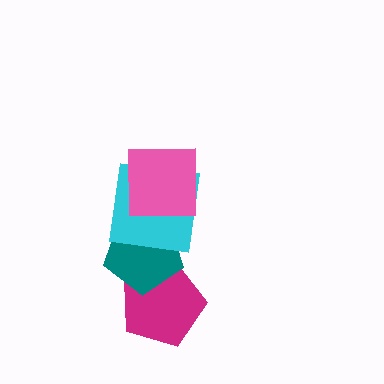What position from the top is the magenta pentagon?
The magenta pentagon is 4th from the top.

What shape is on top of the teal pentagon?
The cyan square is on top of the teal pentagon.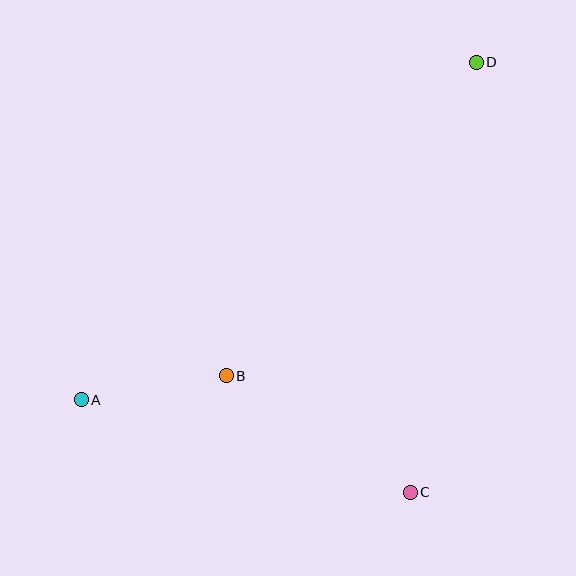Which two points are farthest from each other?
Points A and D are farthest from each other.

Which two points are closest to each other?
Points A and B are closest to each other.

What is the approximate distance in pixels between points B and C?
The distance between B and C is approximately 218 pixels.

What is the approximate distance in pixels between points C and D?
The distance between C and D is approximately 435 pixels.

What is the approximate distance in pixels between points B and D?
The distance between B and D is approximately 401 pixels.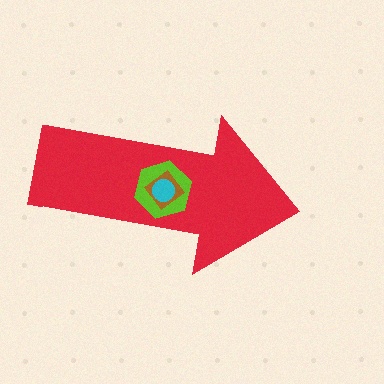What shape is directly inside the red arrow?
The lime hexagon.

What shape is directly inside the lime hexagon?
The brown diamond.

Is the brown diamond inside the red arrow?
Yes.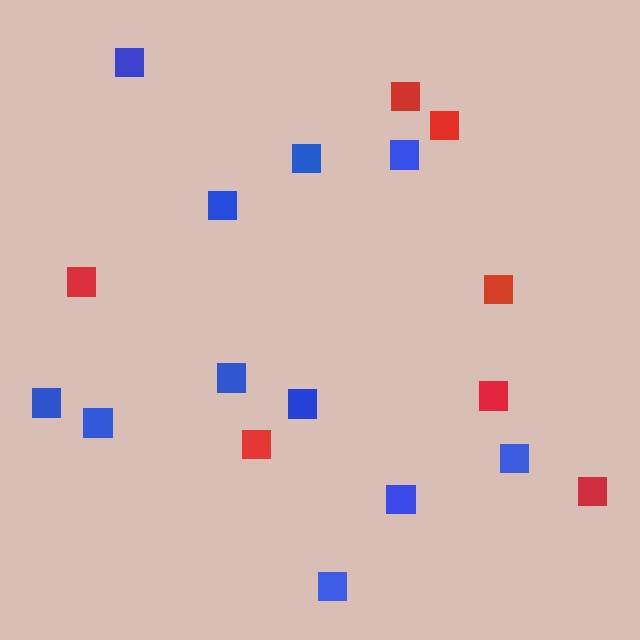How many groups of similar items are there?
There are 2 groups: one group of red squares (7) and one group of blue squares (11).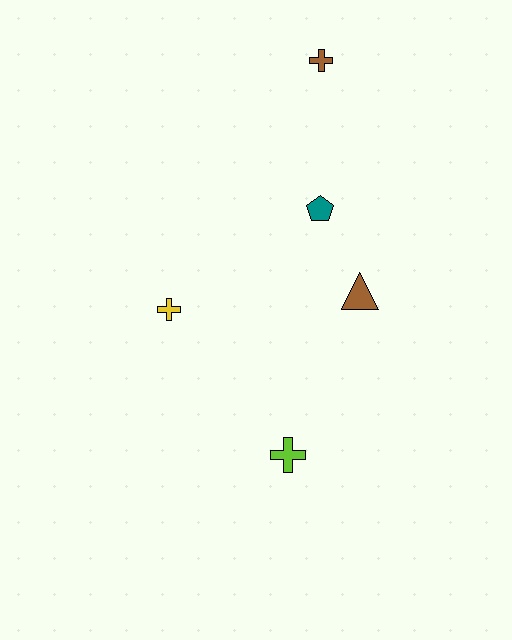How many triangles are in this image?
There is 1 triangle.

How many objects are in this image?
There are 5 objects.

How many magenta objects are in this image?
There are no magenta objects.